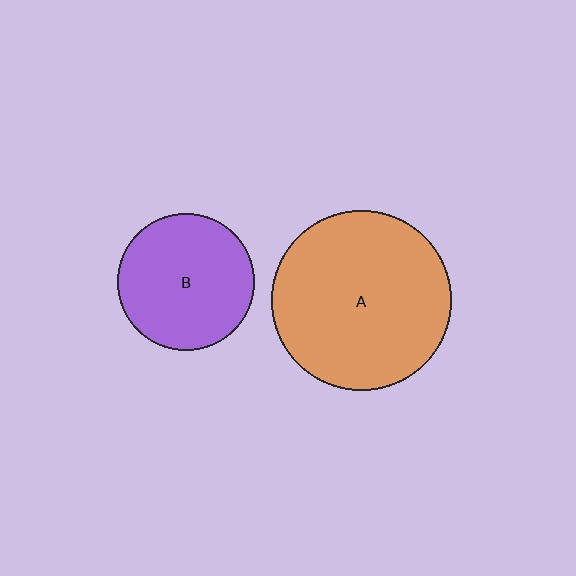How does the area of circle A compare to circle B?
Approximately 1.7 times.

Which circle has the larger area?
Circle A (orange).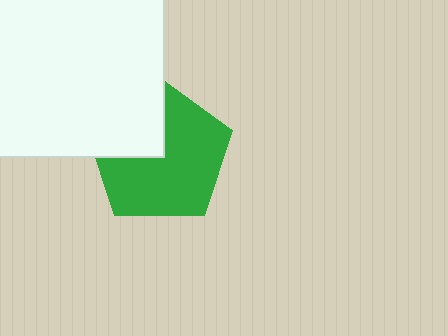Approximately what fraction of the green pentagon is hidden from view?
Roughly 31% of the green pentagon is hidden behind the white rectangle.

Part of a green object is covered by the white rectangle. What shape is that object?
It is a pentagon.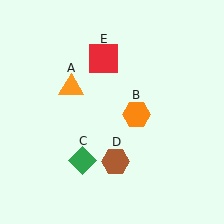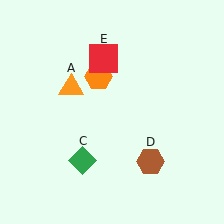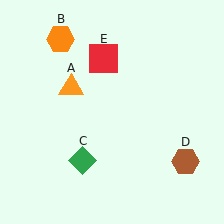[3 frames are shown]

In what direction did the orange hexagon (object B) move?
The orange hexagon (object B) moved up and to the left.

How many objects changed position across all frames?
2 objects changed position: orange hexagon (object B), brown hexagon (object D).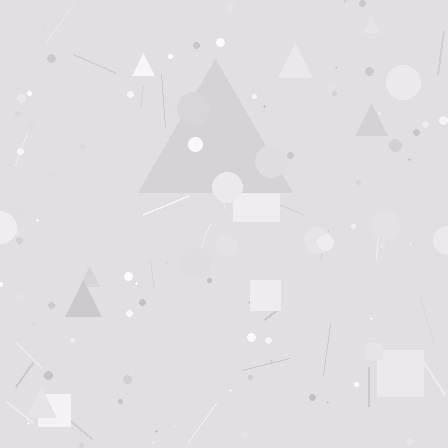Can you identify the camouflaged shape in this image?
The camouflaged shape is a triangle.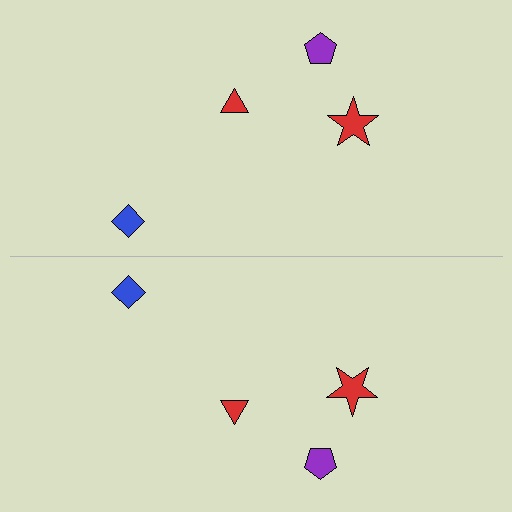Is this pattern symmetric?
Yes, this pattern has bilateral (reflection) symmetry.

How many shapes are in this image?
There are 8 shapes in this image.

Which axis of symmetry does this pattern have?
The pattern has a horizontal axis of symmetry running through the center of the image.